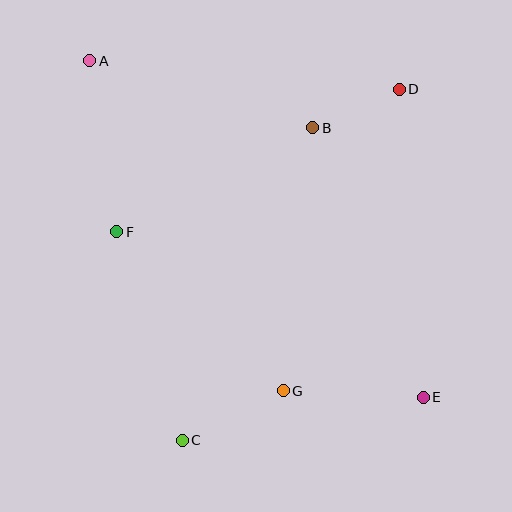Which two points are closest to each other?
Points B and D are closest to each other.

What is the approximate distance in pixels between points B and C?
The distance between B and C is approximately 339 pixels.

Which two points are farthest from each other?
Points A and E are farthest from each other.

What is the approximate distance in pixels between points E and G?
The distance between E and G is approximately 140 pixels.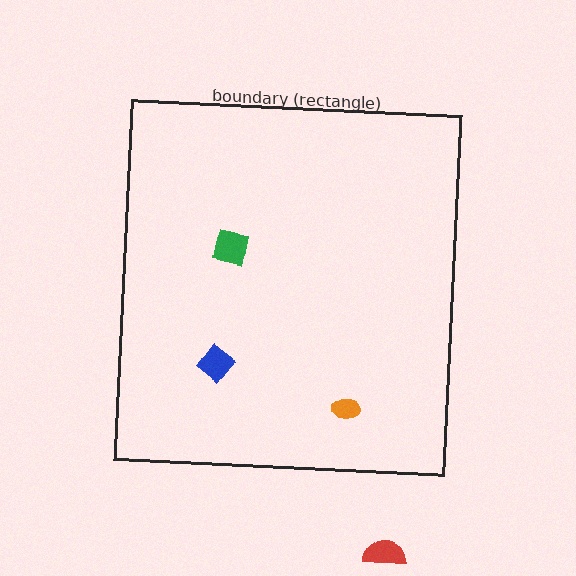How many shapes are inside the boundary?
3 inside, 1 outside.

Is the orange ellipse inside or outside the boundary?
Inside.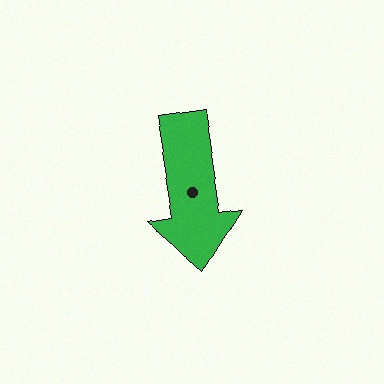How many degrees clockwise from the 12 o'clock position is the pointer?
Approximately 171 degrees.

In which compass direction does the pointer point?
South.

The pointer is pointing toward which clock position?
Roughly 6 o'clock.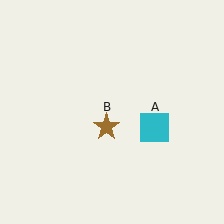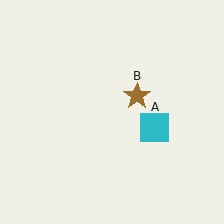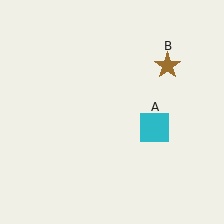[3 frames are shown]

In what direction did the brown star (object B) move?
The brown star (object B) moved up and to the right.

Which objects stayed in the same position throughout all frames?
Cyan square (object A) remained stationary.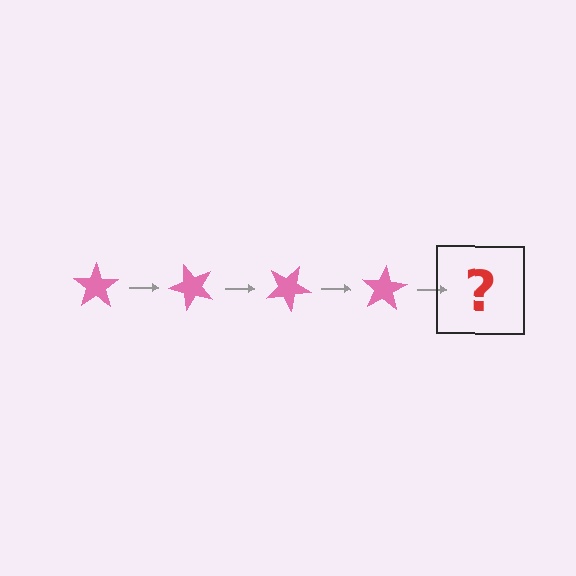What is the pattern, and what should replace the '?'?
The pattern is that the star rotates 50 degrees each step. The '?' should be a pink star rotated 200 degrees.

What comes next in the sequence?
The next element should be a pink star rotated 200 degrees.